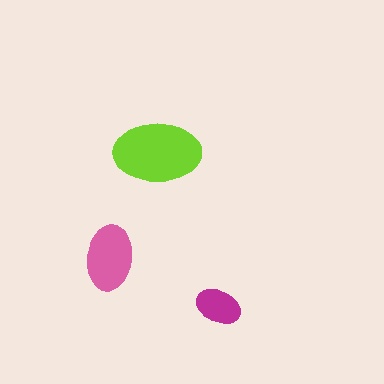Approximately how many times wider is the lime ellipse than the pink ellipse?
About 1.5 times wider.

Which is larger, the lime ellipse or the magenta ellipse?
The lime one.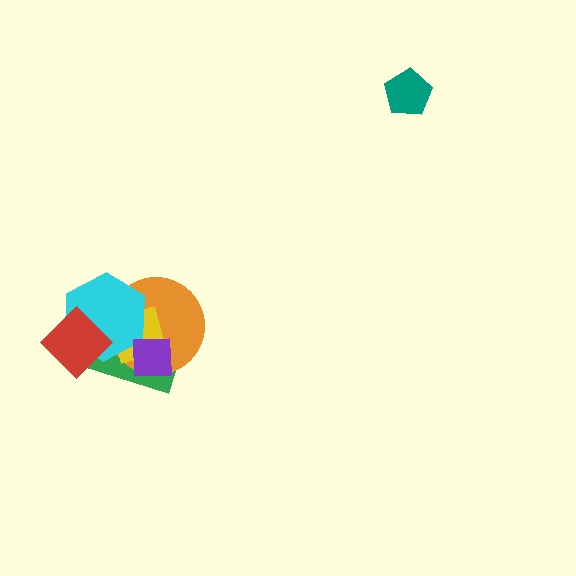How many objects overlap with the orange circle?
4 objects overlap with the orange circle.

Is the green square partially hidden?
Yes, it is partially covered by another shape.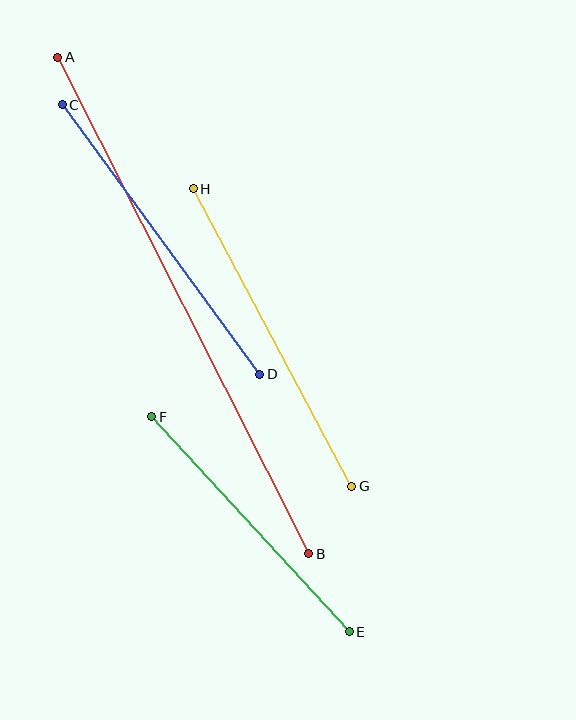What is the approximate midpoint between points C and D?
The midpoint is at approximately (161, 240) pixels.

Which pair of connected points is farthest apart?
Points A and B are farthest apart.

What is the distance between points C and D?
The distance is approximately 334 pixels.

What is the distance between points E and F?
The distance is approximately 292 pixels.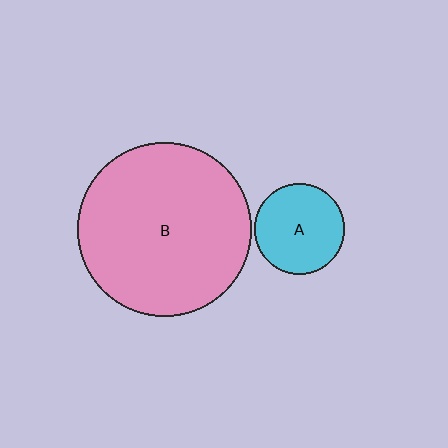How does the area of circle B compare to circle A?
Approximately 3.7 times.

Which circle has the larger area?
Circle B (pink).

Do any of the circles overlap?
No, none of the circles overlap.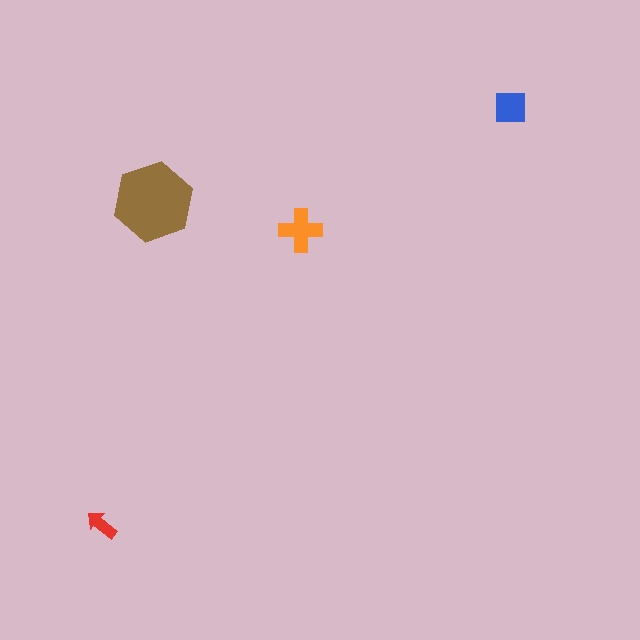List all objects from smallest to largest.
The red arrow, the blue square, the orange cross, the brown hexagon.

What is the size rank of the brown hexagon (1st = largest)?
1st.